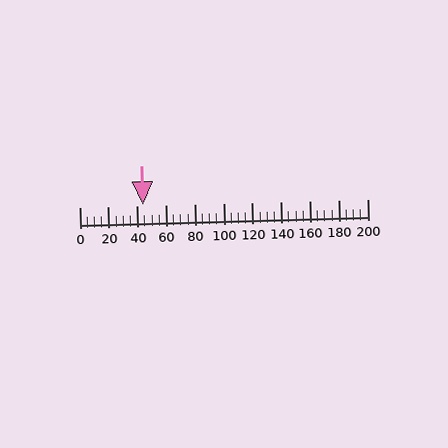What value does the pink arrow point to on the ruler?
The pink arrow points to approximately 44.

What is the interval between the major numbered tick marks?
The major tick marks are spaced 20 units apart.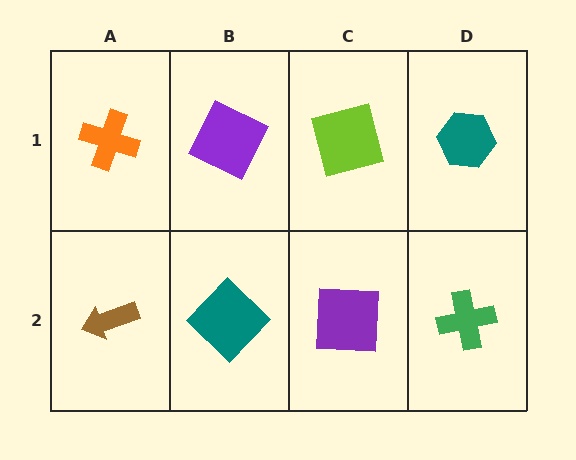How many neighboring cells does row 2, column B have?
3.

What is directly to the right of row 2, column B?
A purple square.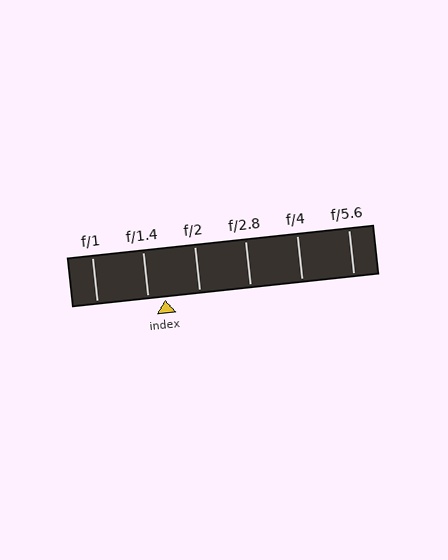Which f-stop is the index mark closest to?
The index mark is closest to f/1.4.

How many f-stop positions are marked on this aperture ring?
There are 6 f-stop positions marked.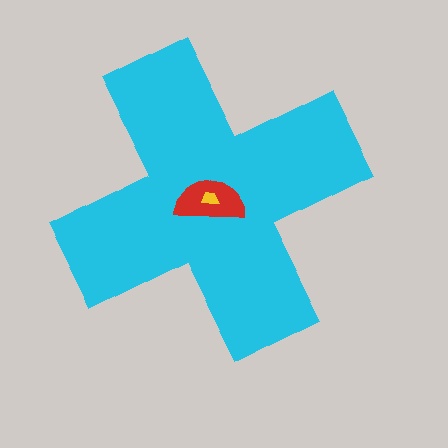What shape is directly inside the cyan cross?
The red semicircle.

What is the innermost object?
The yellow trapezoid.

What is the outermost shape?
The cyan cross.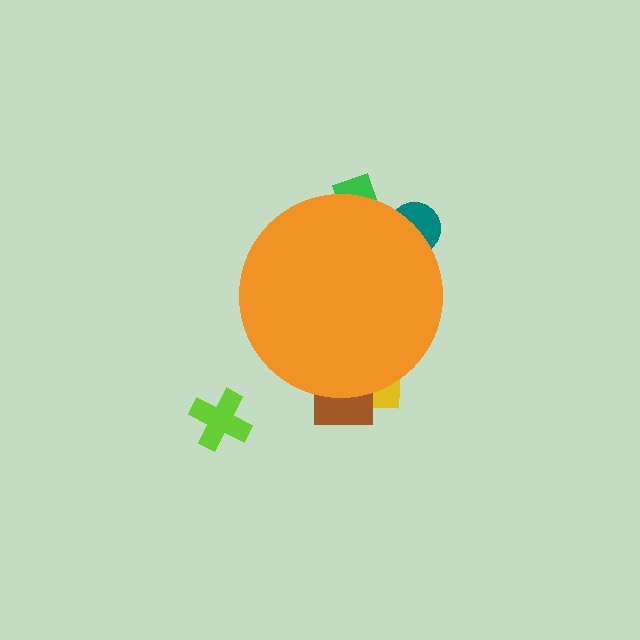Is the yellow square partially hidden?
Yes, the yellow square is partially hidden behind the orange circle.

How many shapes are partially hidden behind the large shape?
5 shapes are partially hidden.